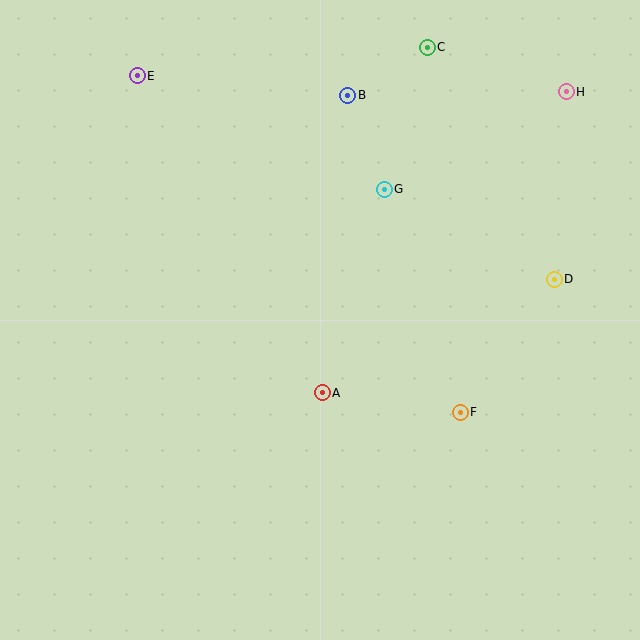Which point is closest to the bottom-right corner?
Point F is closest to the bottom-right corner.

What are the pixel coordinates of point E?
Point E is at (137, 76).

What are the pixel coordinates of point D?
Point D is at (554, 279).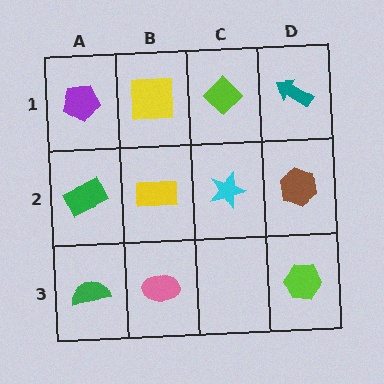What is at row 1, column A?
A purple pentagon.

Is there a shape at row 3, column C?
No, that cell is empty.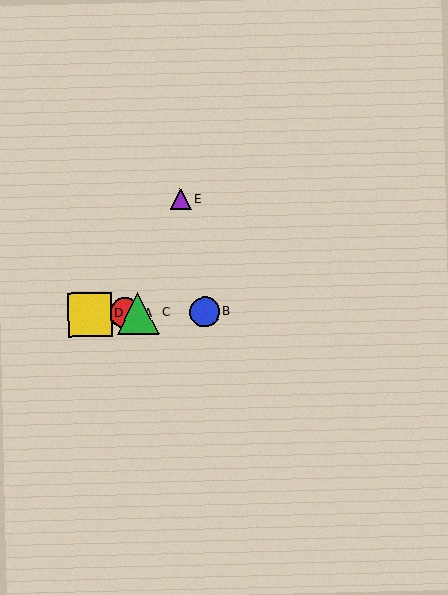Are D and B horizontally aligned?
Yes, both are at y≈314.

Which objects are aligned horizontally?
Objects A, B, C, D are aligned horizontally.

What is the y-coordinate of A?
Object A is at y≈314.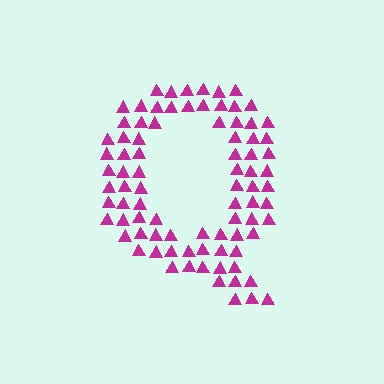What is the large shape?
The large shape is the letter Q.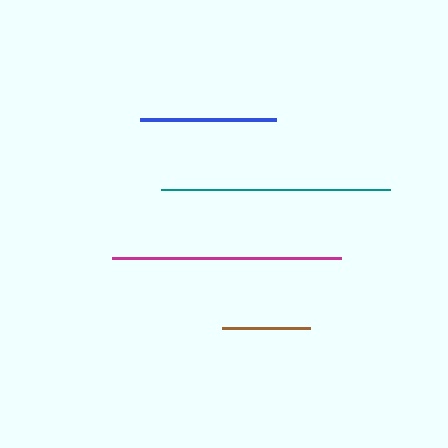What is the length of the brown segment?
The brown segment is approximately 89 pixels long.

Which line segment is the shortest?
The brown line is the shortest at approximately 89 pixels.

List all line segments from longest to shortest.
From longest to shortest: teal, magenta, blue, brown.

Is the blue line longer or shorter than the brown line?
The blue line is longer than the brown line.